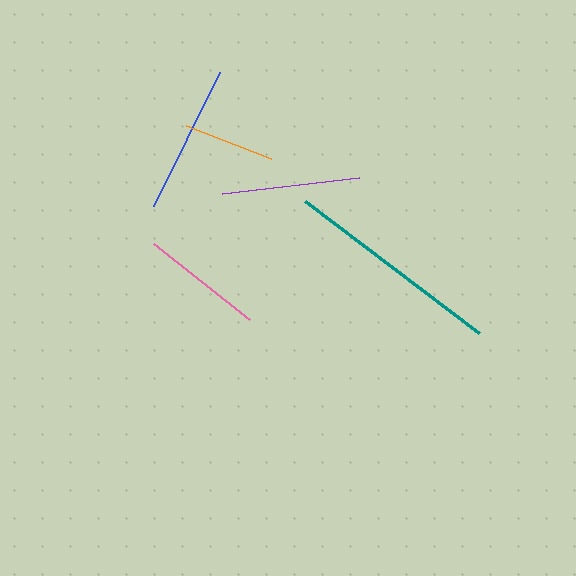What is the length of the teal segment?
The teal segment is approximately 218 pixels long.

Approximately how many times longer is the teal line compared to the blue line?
The teal line is approximately 1.5 times the length of the blue line.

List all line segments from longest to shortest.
From longest to shortest: teal, blue, purple, pink, orange.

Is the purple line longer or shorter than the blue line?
The blue line is longer than the purple line.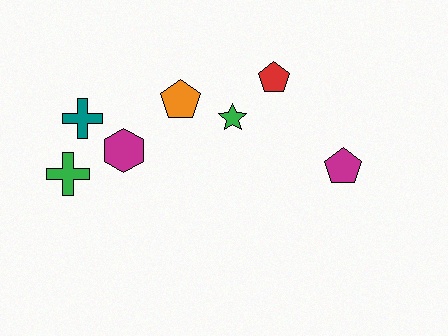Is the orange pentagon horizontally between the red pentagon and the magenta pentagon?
No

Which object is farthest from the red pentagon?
The green cross is farthest from the red pentagon.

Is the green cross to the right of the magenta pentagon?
No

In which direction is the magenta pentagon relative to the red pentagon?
The magenta pentagon is below the red pentagon.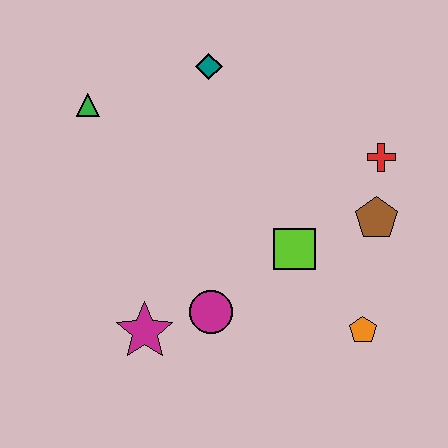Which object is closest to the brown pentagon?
The red cross is closest to the brown pentagon.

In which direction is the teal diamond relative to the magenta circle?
The teal diamond is above the magenta circle.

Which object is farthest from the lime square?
The green triangle is farthest from the lime square.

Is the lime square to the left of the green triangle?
No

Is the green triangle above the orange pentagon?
Yes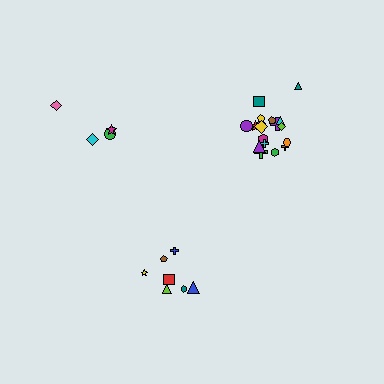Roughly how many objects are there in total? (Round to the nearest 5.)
Roughly 30 objects in total.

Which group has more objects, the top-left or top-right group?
The top-right group.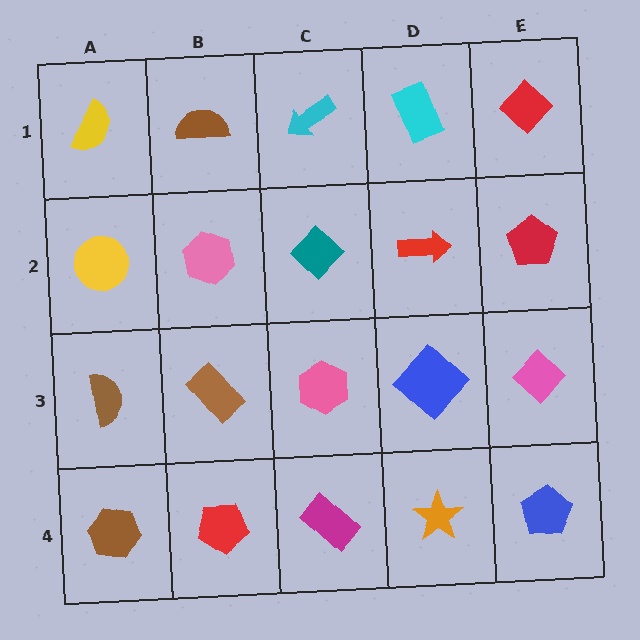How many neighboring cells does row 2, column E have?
3.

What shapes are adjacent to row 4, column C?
A pink hexagon (row 3, column C), a red pentagon (row 4, column B), an orange star (row 4, column D).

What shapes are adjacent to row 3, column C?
A teal diamond (row 2, column C), a magenta rectangle (row 4, column C), a brown rectangle (row 3, column B), a blue diamond (row 3, column D).